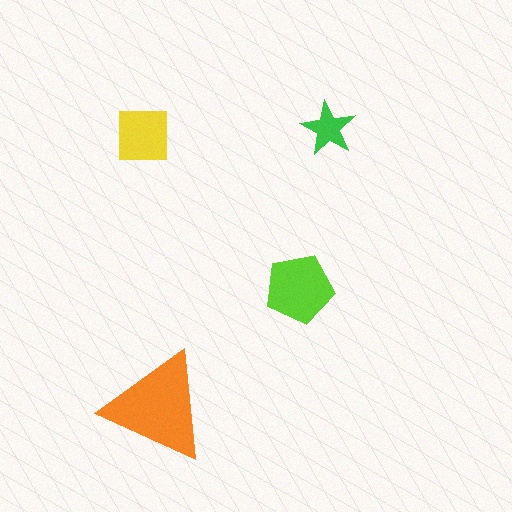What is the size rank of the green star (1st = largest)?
4th.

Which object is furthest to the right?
The green star is rightmost.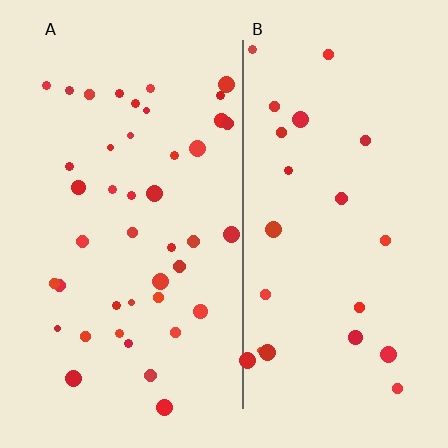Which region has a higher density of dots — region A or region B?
A (the left).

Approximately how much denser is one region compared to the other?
Approximately 1.9× — region A over region B.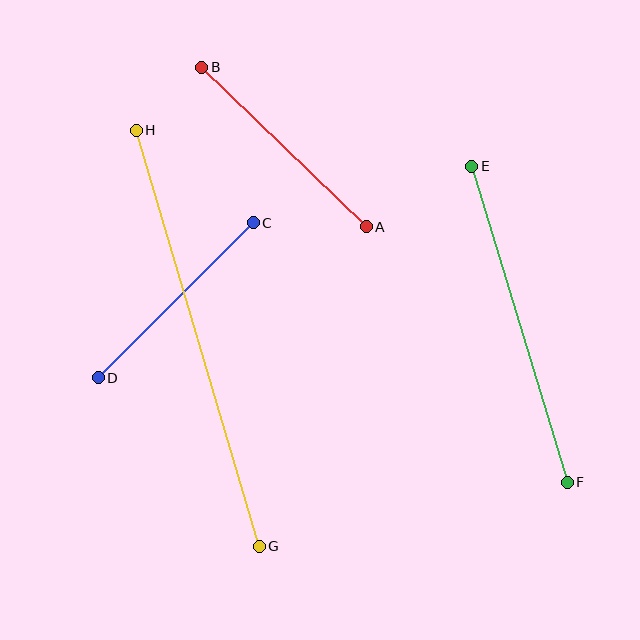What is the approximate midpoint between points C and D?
The midpoint is at approximately (176, 300) pixels.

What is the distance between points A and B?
The distance is approximately 229 pixels.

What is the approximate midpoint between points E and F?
The midpoint is at approximately (520, 324) pixels.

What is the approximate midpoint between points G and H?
The midpoint is at approximately (198, 338) pixels.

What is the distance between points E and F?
The distance is approximately 330 pixels.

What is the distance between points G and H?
The distance is approximately 434 pixels.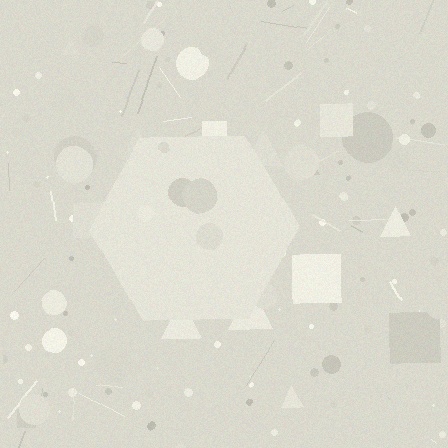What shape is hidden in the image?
A hexagon is hidden in the image.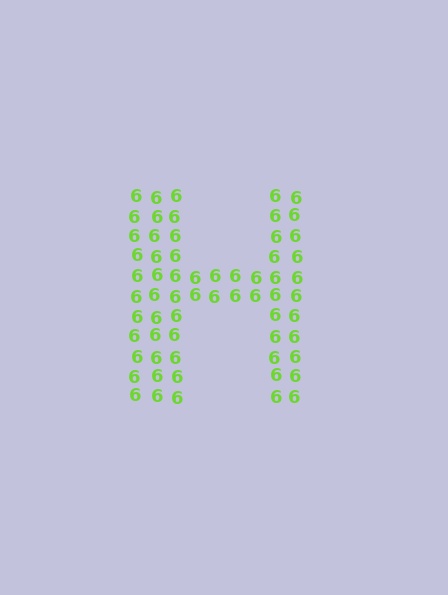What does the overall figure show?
The overall figure shows the letter H.